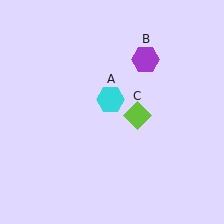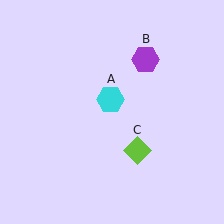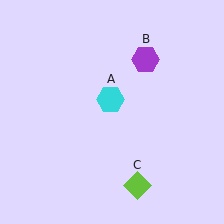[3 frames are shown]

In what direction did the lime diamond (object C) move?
The lime diamond (object C) moved down.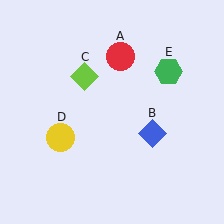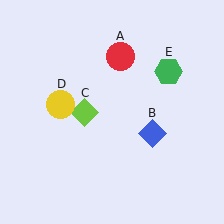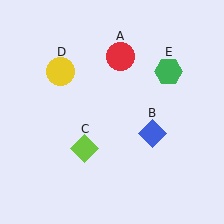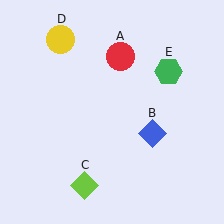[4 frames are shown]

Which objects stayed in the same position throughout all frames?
Red circle (object A) and blue diamond (object B) and green hexagon (object E) remained stationary.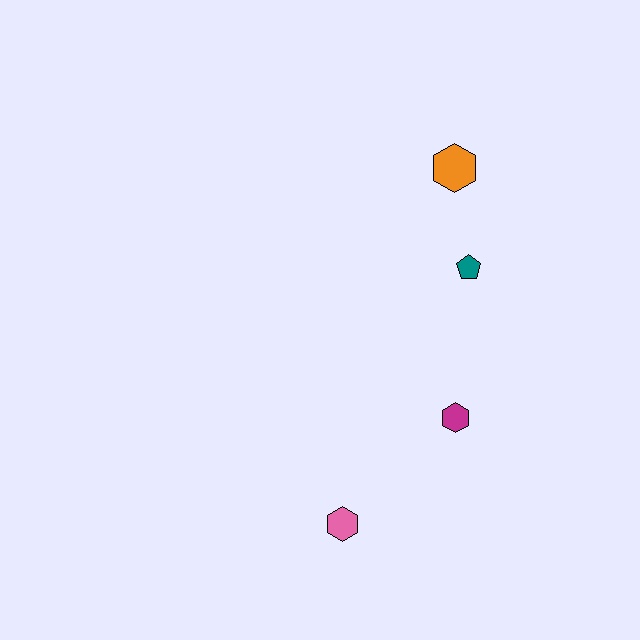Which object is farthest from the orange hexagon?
The pink hexagon is farthest from the orange hexagon.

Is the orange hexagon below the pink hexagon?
No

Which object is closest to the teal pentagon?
The orange hexagon is closest to the teal pentagon.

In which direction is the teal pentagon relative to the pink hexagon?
The teal pentagon is above the pink hexagon.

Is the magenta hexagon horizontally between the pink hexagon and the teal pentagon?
Yes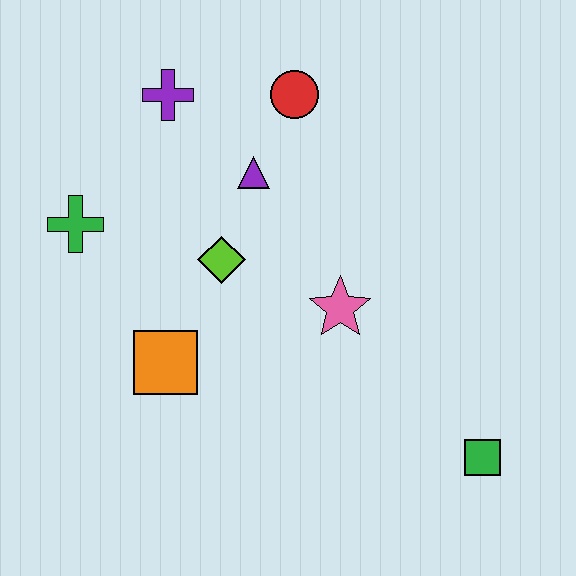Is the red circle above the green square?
Yes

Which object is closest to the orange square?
The lime diamond is closest to the orange square.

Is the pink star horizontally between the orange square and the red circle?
No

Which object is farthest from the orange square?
The green square is farthest from the orange square.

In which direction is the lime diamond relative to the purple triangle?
The lime diamond is below the purple triangle.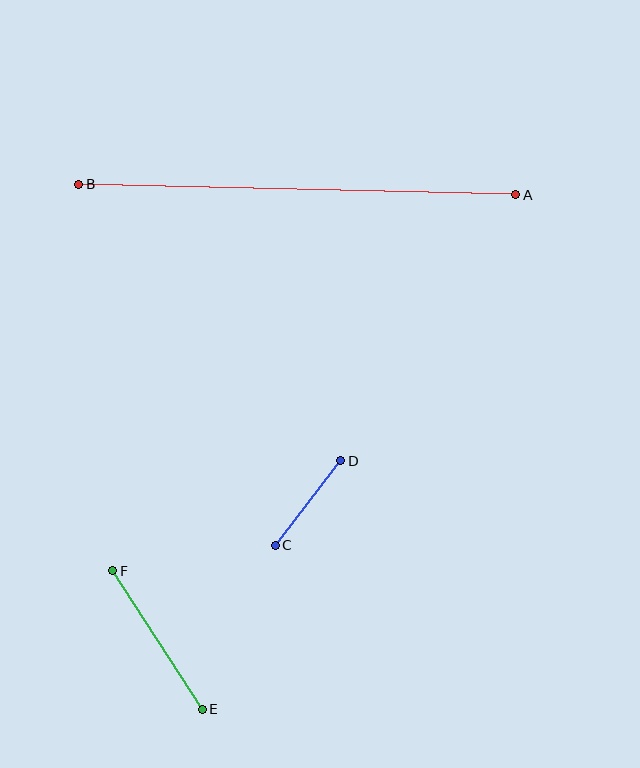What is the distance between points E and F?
The distance is approximately 165 pixels.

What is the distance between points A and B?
The distance is approximately 437 pixels.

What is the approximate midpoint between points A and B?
The midpoint is at approximately (297, 189) pixels.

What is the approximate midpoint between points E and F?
The midpoint is at approximately (157, 640) pixels.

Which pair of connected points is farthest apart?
Points A and B are farthest apart.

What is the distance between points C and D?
The distance is approximately 107 pixels.